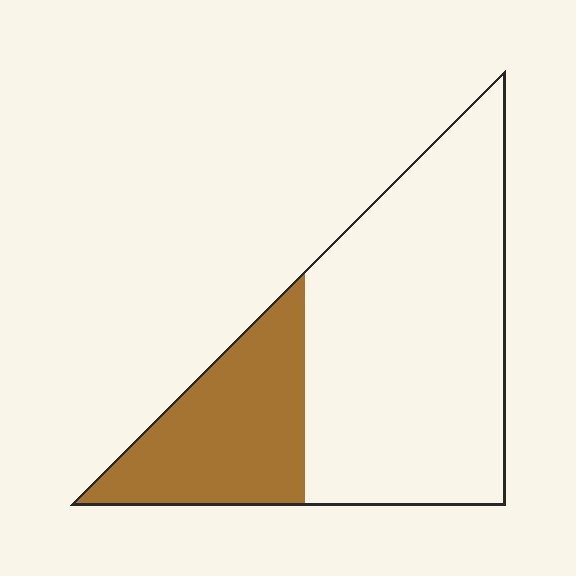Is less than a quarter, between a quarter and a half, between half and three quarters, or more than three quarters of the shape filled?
Between a quarter and a half.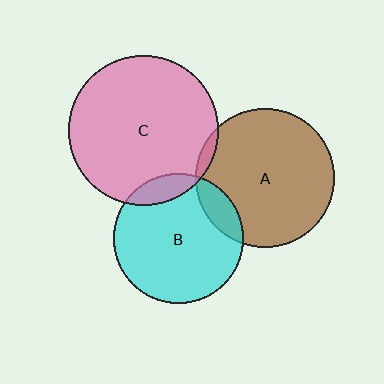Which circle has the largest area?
Circle C (pink).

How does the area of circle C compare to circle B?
Approximately 1.3 times.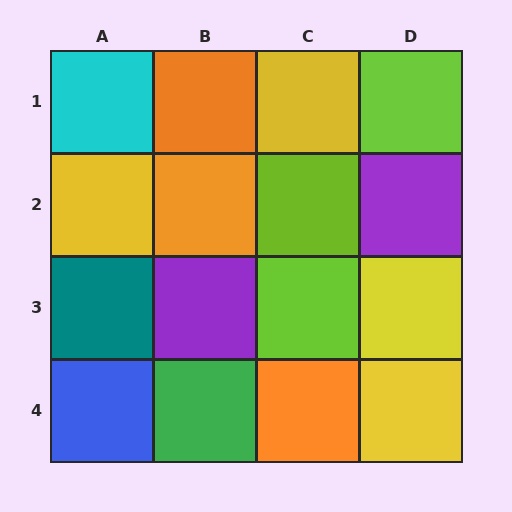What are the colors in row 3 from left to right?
Teal, purple, lime, yellow.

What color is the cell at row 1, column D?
Lime.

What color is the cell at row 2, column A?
Yellow.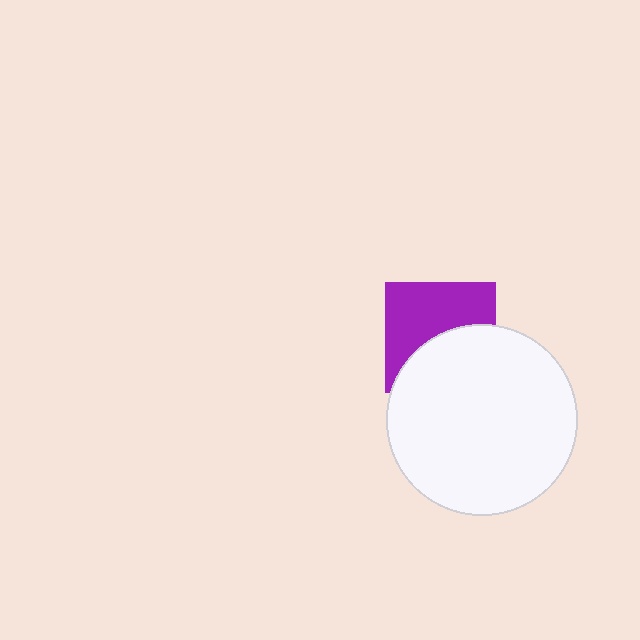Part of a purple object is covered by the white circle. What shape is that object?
It is a square.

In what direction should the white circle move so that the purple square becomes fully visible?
The white circle should move down. That is the shortest direction to clear the overlap and leave the purple square fully visible.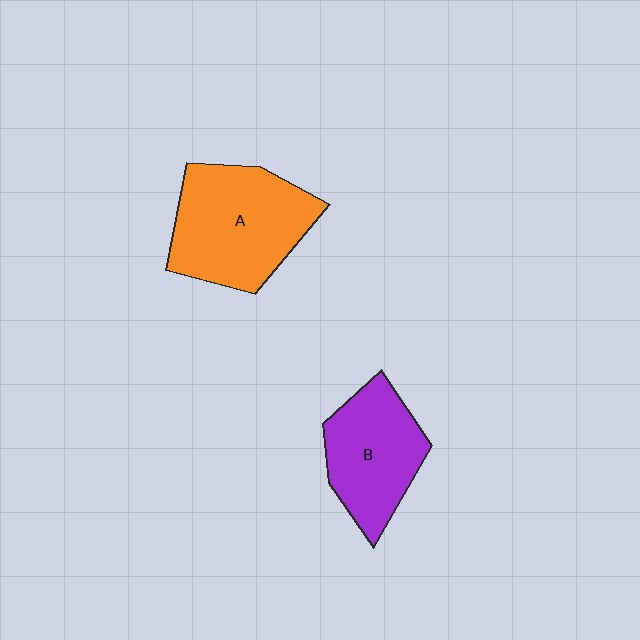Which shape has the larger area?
Shape A (orange).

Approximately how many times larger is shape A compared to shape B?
Approximately 1.3 times.